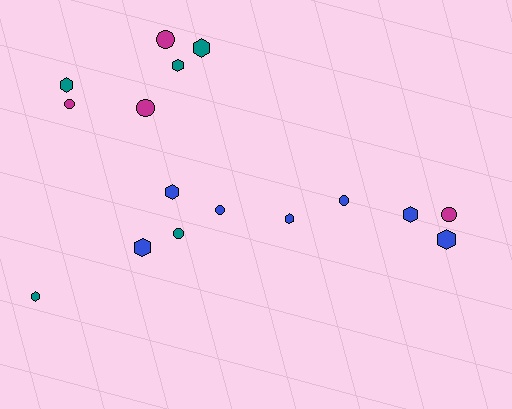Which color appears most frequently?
Blue, with 7 objects.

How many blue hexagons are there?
There are 5 blue hexagons.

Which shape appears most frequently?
Hexagon, with 9 objects.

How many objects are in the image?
There are 16 objects.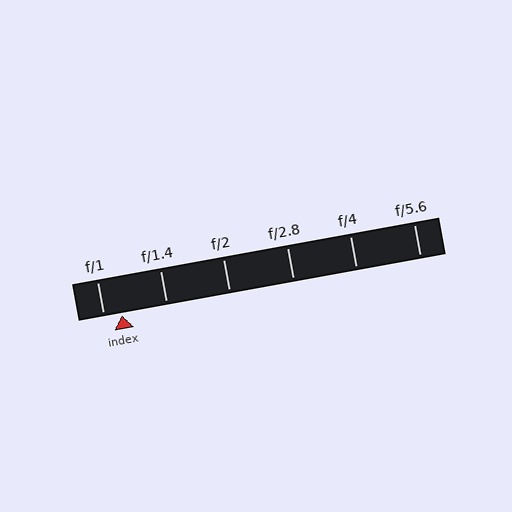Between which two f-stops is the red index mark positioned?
The index mark is between f/1 and f/1.4.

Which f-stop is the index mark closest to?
The index mark is closest to f/1.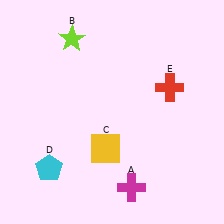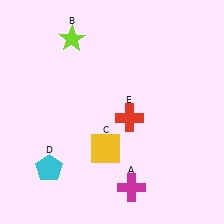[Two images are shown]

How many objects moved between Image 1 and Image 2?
1 object moved between the two images.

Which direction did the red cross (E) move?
The red cross (E) moved left.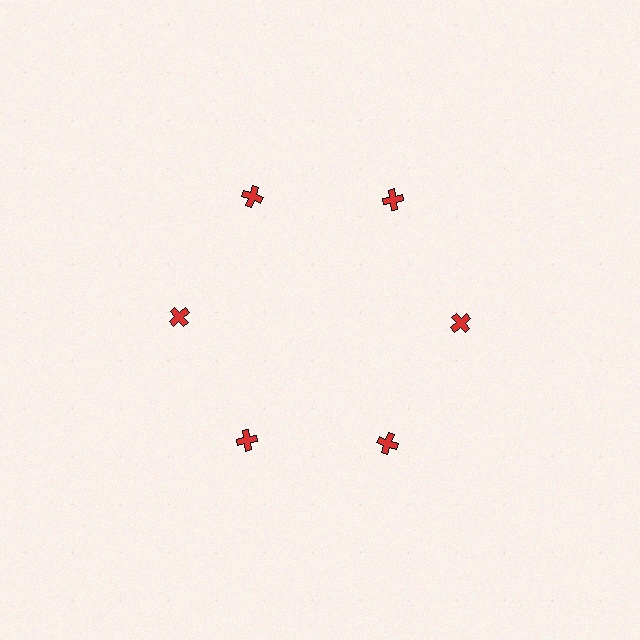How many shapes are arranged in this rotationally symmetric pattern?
There are 6 shapes, arranged in 6 groups of 1.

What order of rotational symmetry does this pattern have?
This pattern has 6-fold rotational symmetry.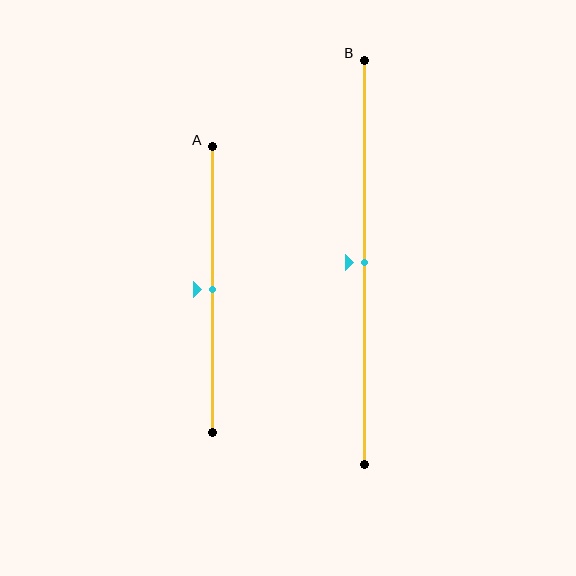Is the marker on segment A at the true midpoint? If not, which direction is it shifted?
Yes, the marker on segment A is at the true midpoint.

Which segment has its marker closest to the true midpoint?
Segment A has its marker closest to the true midpoint.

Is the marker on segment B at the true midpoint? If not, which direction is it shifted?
Yes, the marker on segment B is at the true midpoint.